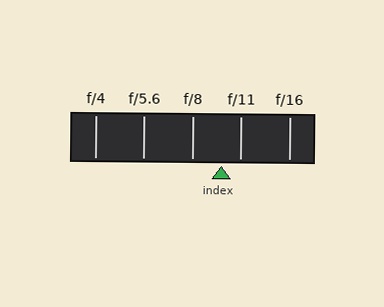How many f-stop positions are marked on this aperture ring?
There are 5 f-stop positions marked.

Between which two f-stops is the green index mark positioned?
The index mark is between f/8 and f/11.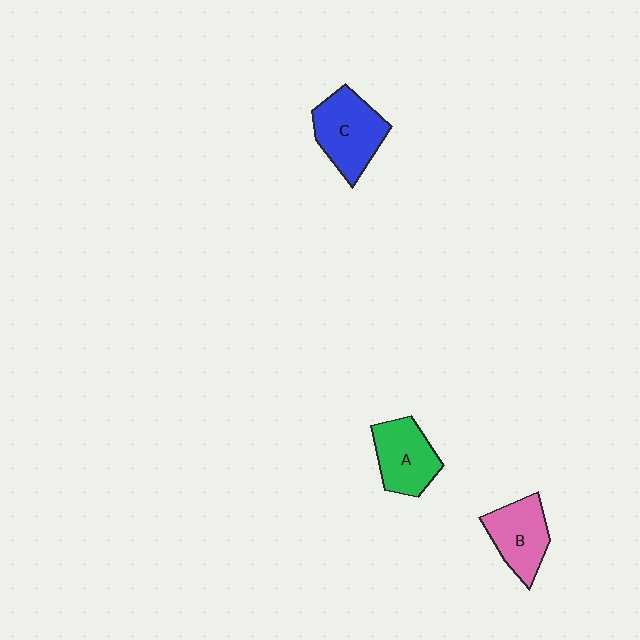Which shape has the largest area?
Shape C (blue).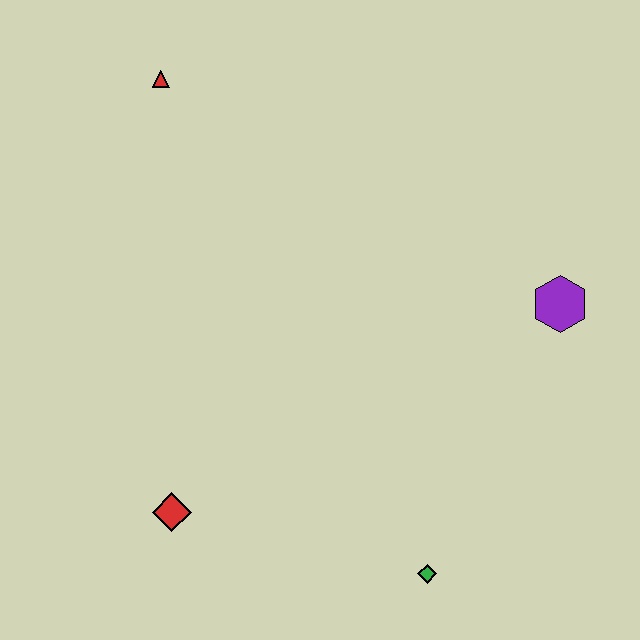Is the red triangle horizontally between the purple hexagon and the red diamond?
No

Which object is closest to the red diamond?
The green diamond is closest to the red diamond.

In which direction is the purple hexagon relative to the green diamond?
The purple hexagon is above the green diamond.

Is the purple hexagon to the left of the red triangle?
No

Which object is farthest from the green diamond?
The red triangle is farthest from the green diamond.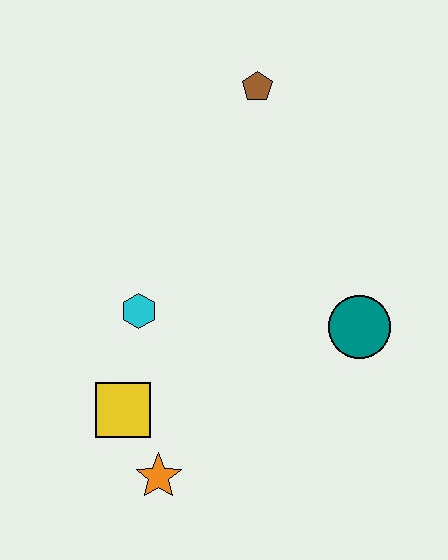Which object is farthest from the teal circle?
The brown pentagon is farthest from the teal circle.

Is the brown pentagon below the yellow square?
No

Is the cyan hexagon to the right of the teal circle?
No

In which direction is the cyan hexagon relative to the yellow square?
The cyan hexagon is above the yellow square.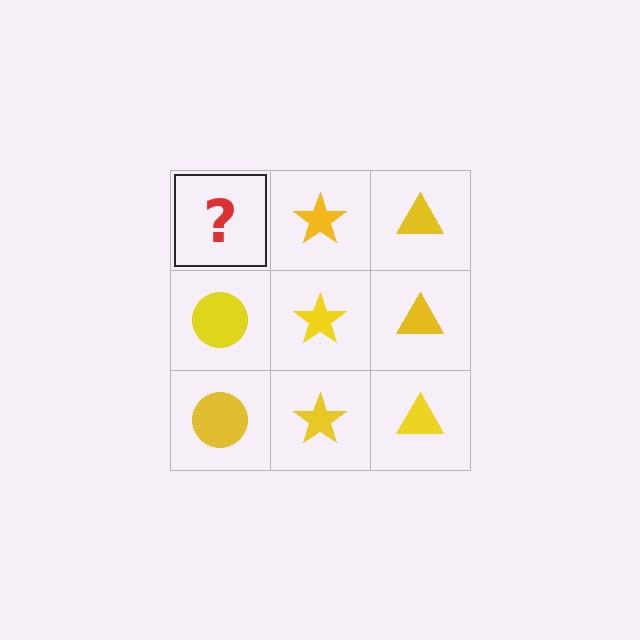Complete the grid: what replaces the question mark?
The question mark should be replaced with a yellow circle.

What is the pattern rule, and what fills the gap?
The rule is that each column has a consistent shape. The gap should be filled with a yellow circle.